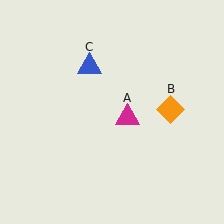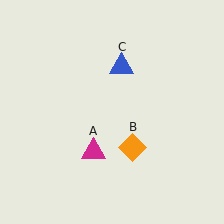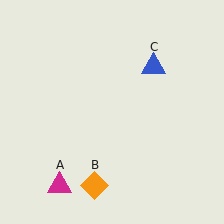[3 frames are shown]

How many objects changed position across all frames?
3 objects changed position: magenta triangle (object A), orange diamond (object B), blue triangle (object C).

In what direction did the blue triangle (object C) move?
The blue triangle (object C) moved right.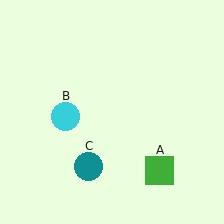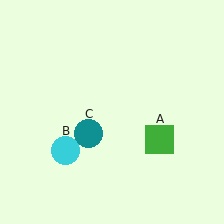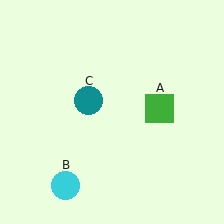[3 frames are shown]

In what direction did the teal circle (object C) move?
The teal circle (object C) moved up.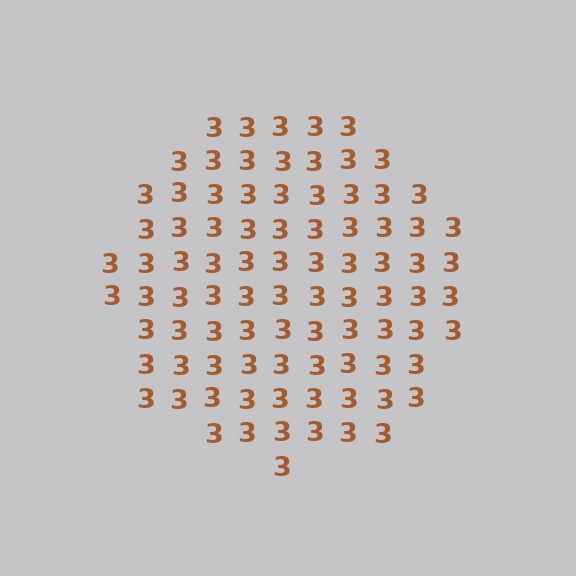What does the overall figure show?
The overall figure shows a circle.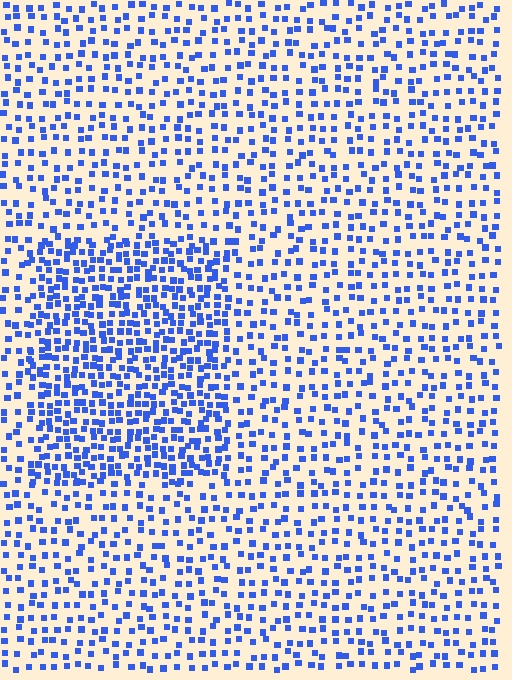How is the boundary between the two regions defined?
The boundary is defined by a change in element density (approximately 1.9x ratio). All elements are the same color, size, and shape.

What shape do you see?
I see a rectangle.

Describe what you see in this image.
The image contains small blue elements arranged at two different densities. A rectangle-shaped region is visible where the elements are more densely packed than the surrounding area.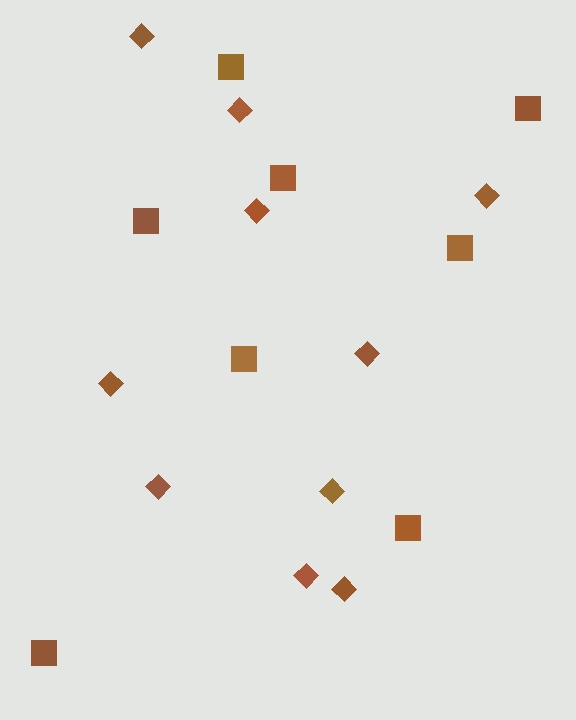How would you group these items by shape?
There are 2 groups: one group of squares (8) and one group of diamonds (10).